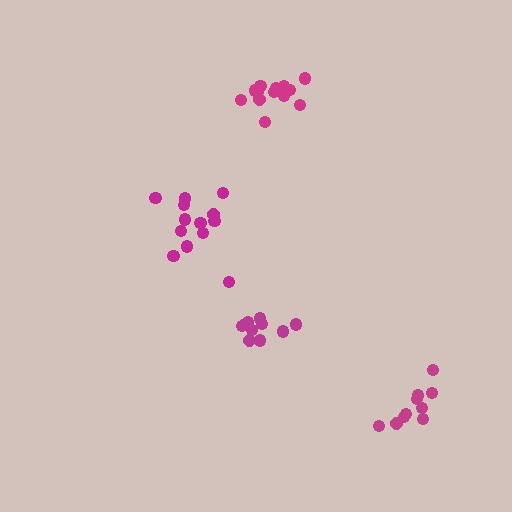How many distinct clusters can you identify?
There are 4 distinct clusters.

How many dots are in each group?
Group 1: 10 dots, Group 2: 13 dots, Group 3: 10 dots, Group 4: 13 dots (46 total).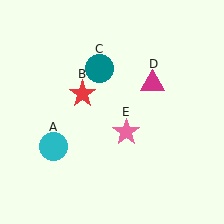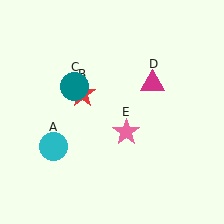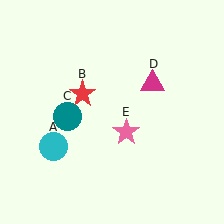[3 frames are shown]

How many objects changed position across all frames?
1 object changed position: teal circle (object C).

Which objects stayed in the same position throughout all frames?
Cyan circle (object A) and red star (object B) and magenta triangle (object D) and pink star (object E) remained stationary.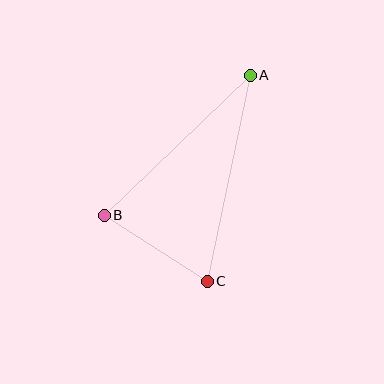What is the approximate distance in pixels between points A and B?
The distance between A and B is approximately 202 pixels.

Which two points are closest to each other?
Points B and C are closest to each other.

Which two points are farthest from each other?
Points A and C are farthest from each other.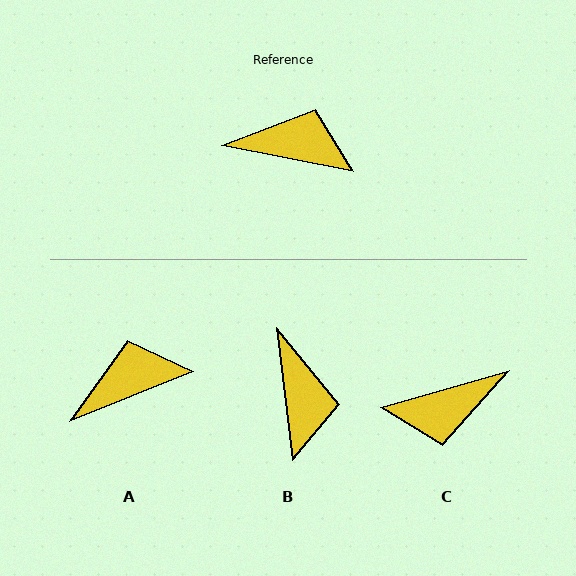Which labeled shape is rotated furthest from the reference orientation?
C, about 153 degrees away.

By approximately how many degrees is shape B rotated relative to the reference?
Approximately 72 degrees clockwise.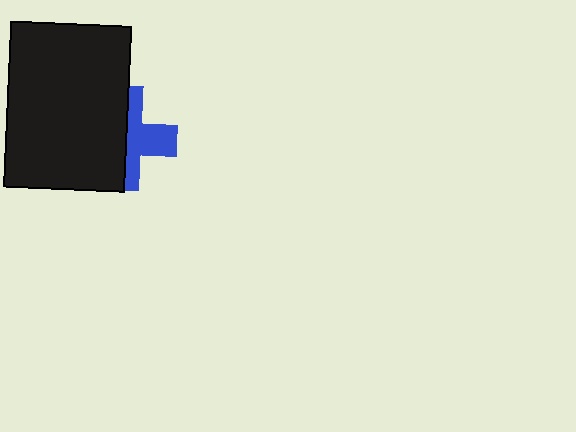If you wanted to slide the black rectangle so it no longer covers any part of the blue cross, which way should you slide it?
Slide it left — that is the most direct way to separate the two shapes.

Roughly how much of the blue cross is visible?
About half of it is visible (roughly 46%).